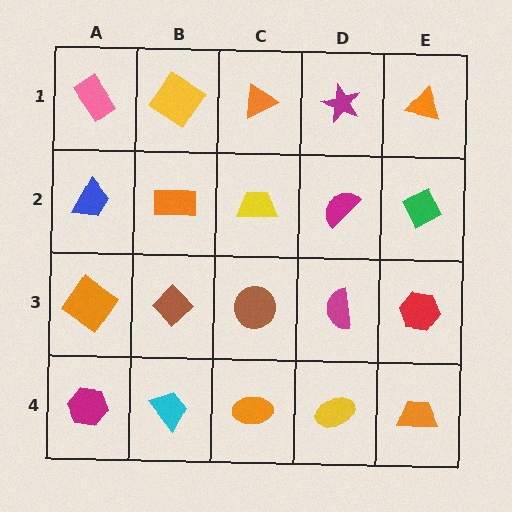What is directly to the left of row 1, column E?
A magenta star.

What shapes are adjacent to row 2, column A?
A pink rectangle (row 1, column A), an orange diamond (row 3, column A), an orange rectangle (row 2, column B).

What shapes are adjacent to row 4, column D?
A magenta semicircle (row 3, column D), an orange ellipse (row 4, column C), an orange trapezoid (row 4, column E).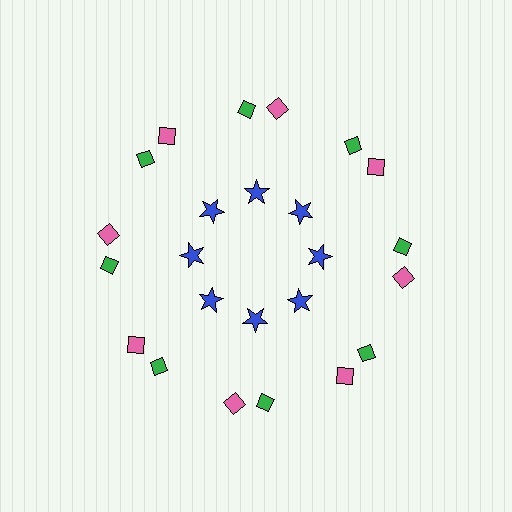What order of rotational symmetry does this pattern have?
This pattern has 8-fold rotational symmetry.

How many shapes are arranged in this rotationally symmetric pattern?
There are 24 shapes, arranged in 8 groups of 3.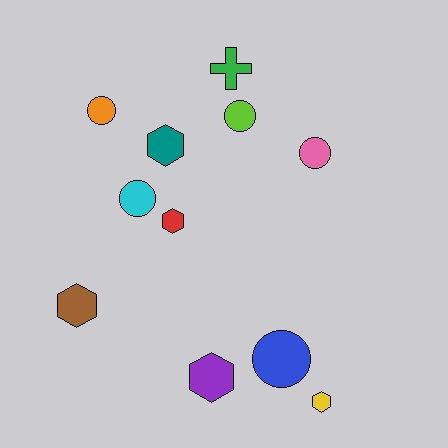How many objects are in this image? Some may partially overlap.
There are 11 objects.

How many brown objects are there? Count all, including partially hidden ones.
There is 1 brown object.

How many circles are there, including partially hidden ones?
There are 5 circles.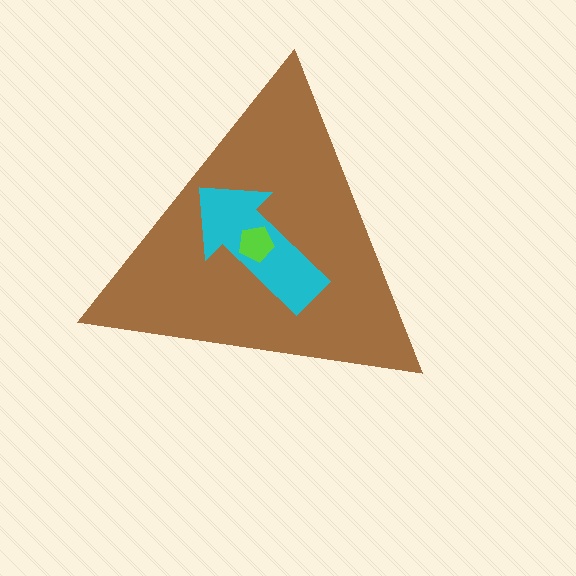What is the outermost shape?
The brown triangle.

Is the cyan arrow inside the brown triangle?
Yes.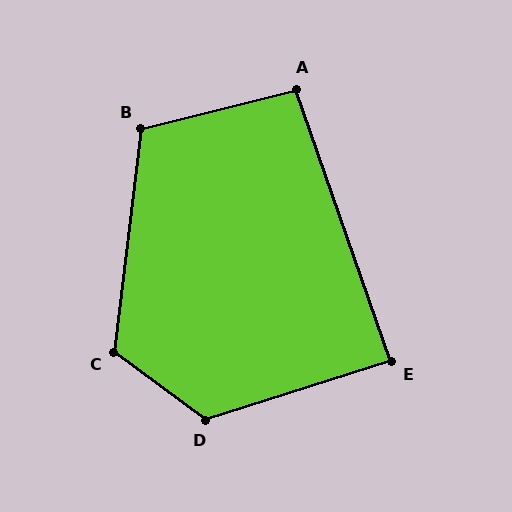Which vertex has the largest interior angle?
D, at approximately 126 degrees.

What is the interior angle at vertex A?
Approximately 95 degrees (approximately right).